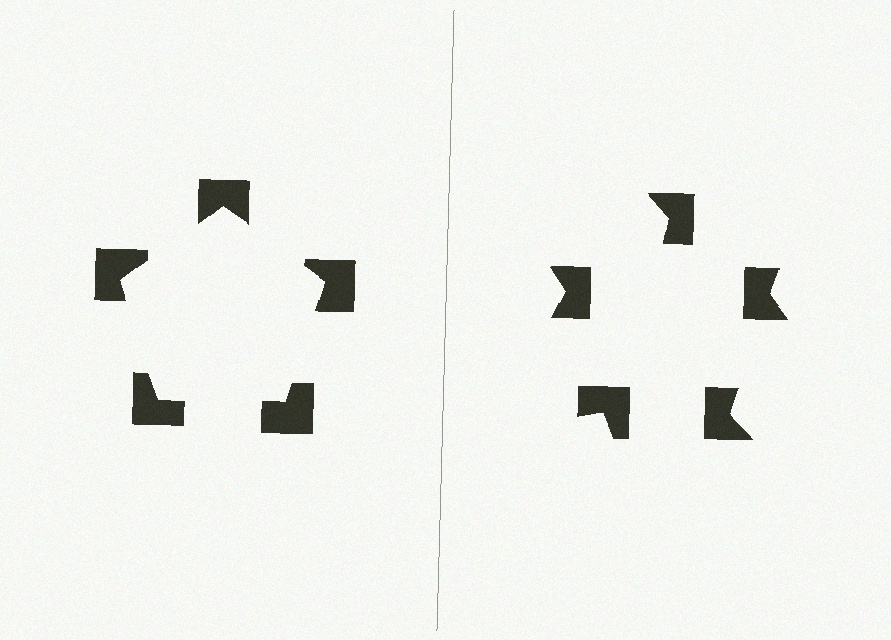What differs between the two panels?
The notched squares are positioned identically on both sides; only the wedge orientations differ. On the left they align to a pentagon; on the right they are misaligned.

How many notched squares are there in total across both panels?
10 — 5 on each side.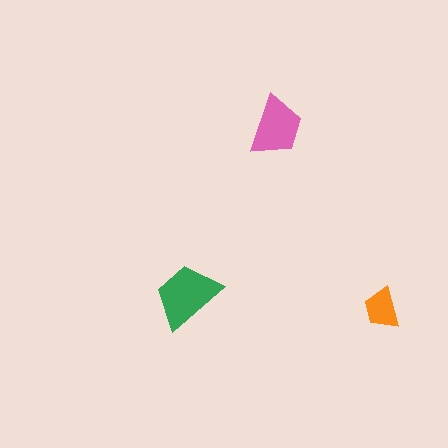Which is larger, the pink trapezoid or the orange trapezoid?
The pink one.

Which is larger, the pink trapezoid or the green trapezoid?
The green one.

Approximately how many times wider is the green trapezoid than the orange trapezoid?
About 1.5 times wider.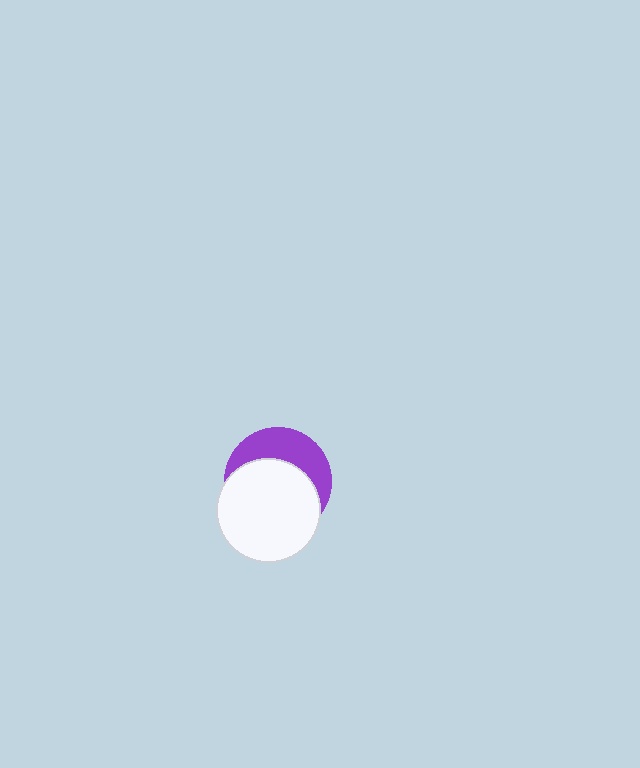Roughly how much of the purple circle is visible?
A small part of it is visible (roughly 38%).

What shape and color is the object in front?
The object in front is a white circle.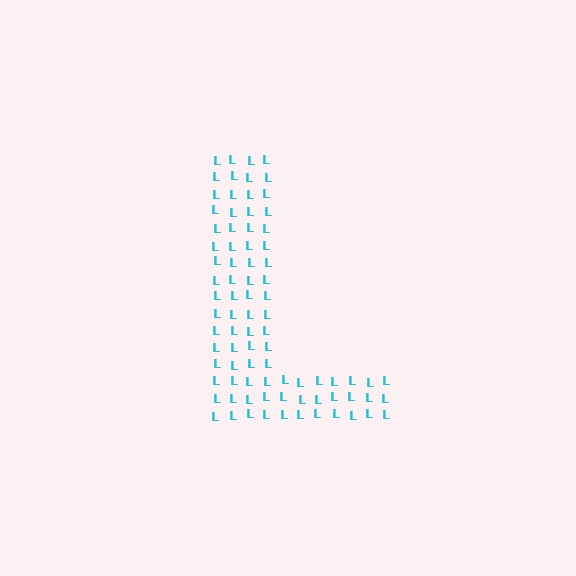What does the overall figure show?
The overall figure shows the letter L.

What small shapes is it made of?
It is made of small letter L's.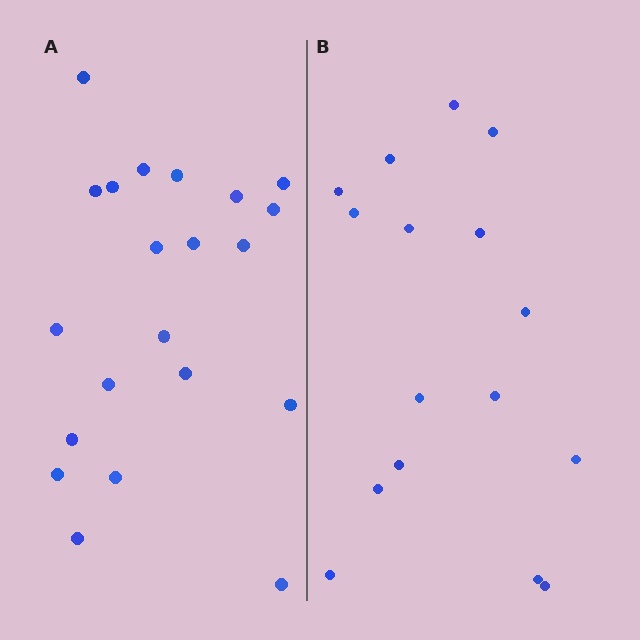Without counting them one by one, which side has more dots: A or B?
Region A (the left region) has more dots.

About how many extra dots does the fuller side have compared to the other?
Region A has about 5 more dots than region B.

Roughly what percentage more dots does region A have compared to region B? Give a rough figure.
About 30% more.